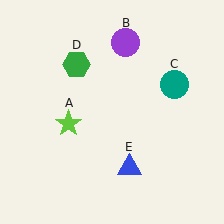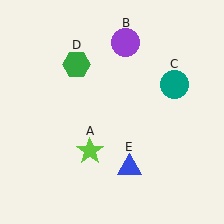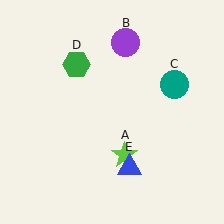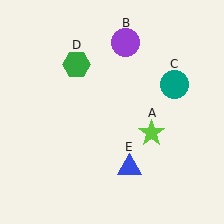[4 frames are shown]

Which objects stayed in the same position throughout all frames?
Purple circle (object B) and teal circle (object C) and green hexagon (object D) and blue triangle (object E) remained stationary.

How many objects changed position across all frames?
1 object changed position: lime star (object A).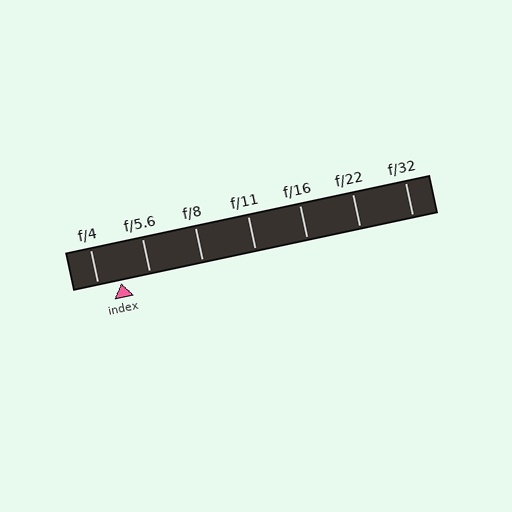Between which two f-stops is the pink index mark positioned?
The index mark is between f/4 and f/5.6.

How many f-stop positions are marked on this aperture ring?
There are 7 f-stop positions marked.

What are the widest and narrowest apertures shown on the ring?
The widest aperture shown is f/4 and the narrowest is f/32.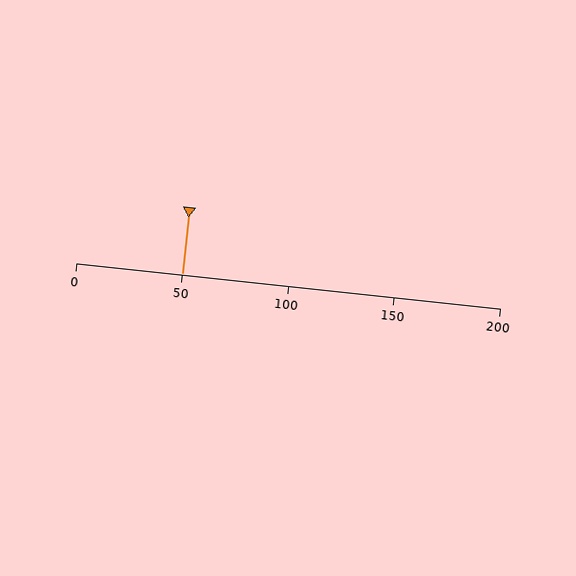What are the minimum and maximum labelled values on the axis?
The axis runs from 0 to 200.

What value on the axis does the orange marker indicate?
The marker indicates approximately 50.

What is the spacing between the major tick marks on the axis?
The major ticks are spaced 50 apart.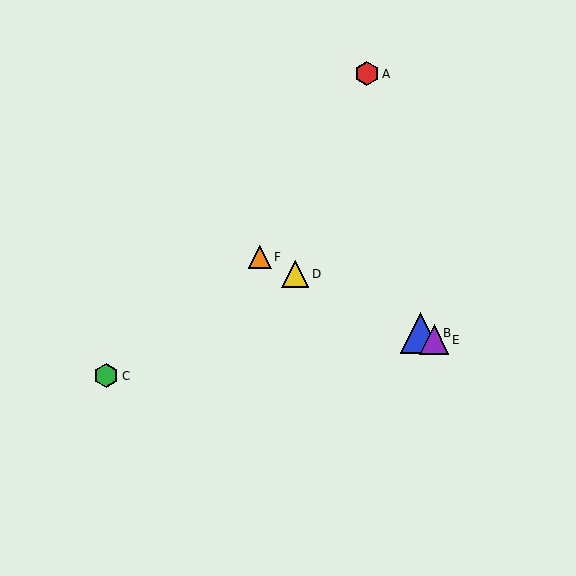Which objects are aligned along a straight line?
Objects B, D, E, F are aligned along a straight line.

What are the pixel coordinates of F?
Object F is at (260, 257).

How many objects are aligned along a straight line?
4 objects (B, D, E, F) are aligned along a straight line.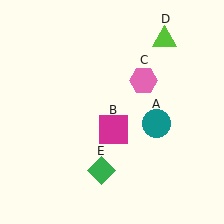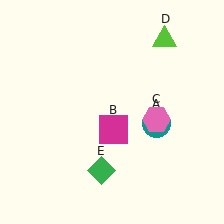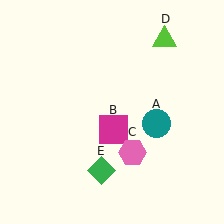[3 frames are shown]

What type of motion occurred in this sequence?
The pink hexagon (object C) rotated clockwise around the center of the scene.